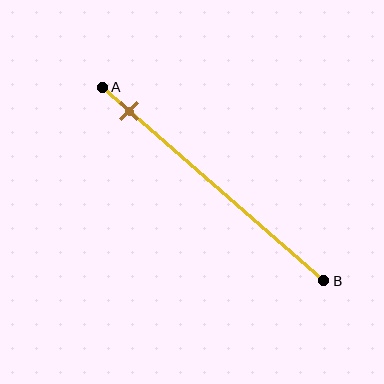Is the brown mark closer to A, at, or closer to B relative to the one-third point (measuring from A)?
The brown mark is closer to point A than the one-third point of segment AB.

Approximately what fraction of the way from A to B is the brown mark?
The brown mark is approximately 10% of the way from A to B.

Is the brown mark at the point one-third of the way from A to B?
No, the mark is at about 10% from A, not at the 33% one-third point.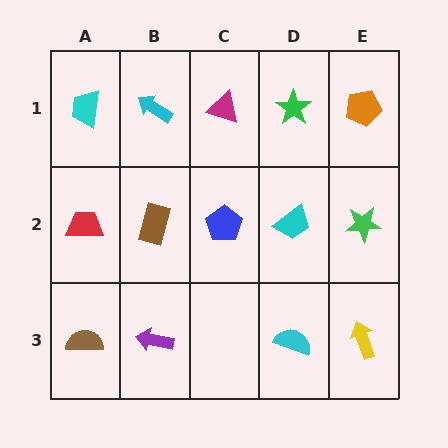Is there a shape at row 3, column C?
No, that cell is empty.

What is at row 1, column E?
An orange pentagon.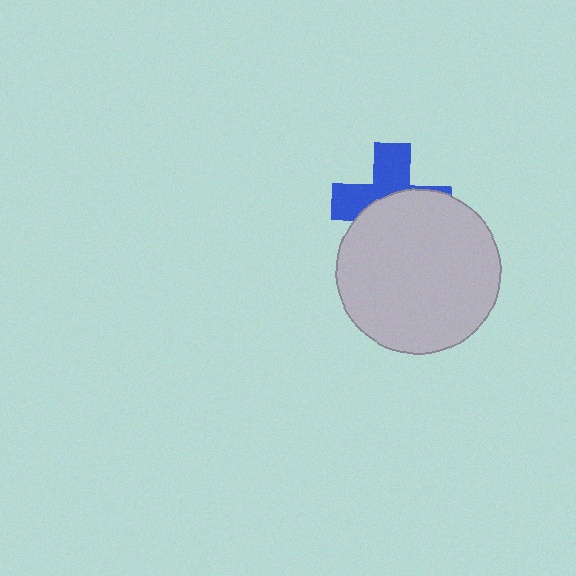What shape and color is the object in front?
The object in front is a light gray circle.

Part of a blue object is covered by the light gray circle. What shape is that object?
It is a cross.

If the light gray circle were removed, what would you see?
You would see the complete blue cross.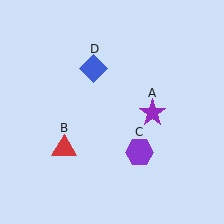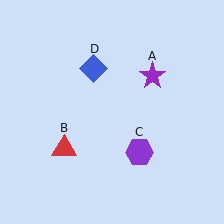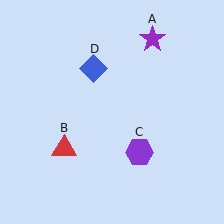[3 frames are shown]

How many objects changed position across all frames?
1 object changed position: purple star (object A).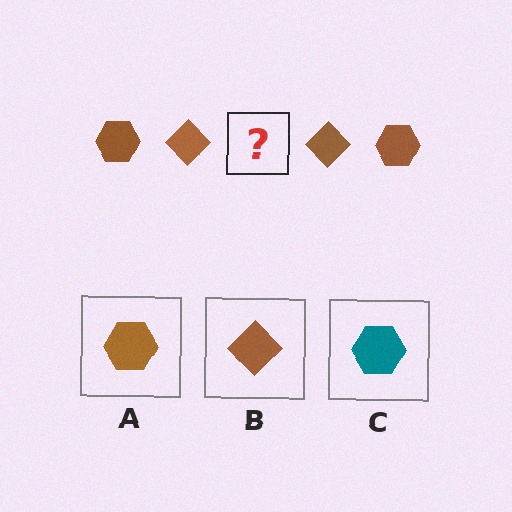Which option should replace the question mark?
Option A.